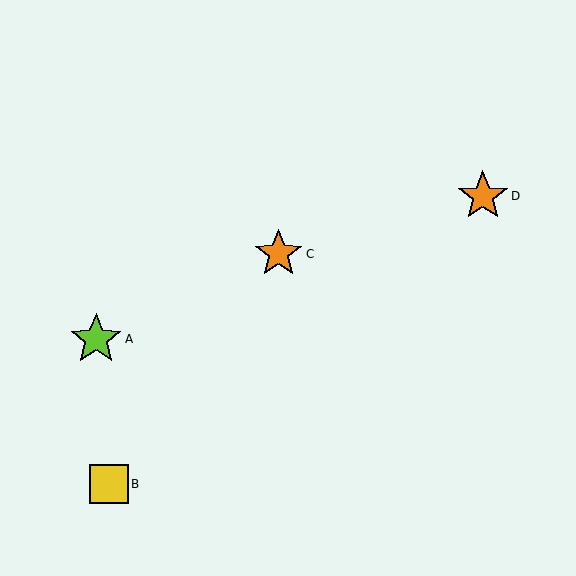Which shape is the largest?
The lime star (labeled A) is the largest.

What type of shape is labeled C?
Shape C is an orange star.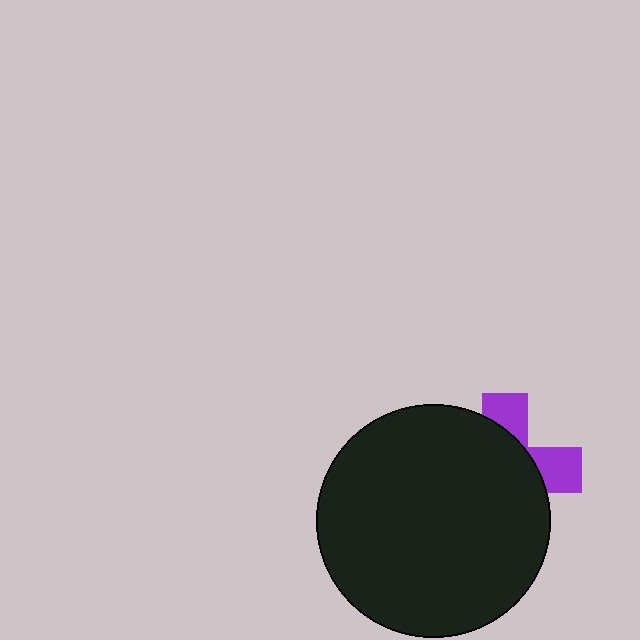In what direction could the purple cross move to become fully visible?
The purple cross could move right. That would shift it out from behind the black circle entirely.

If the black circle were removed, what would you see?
You would see the complete purple cross.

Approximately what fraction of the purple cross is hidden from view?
Roughly 69% of the purple cross is hidden behind the black circle.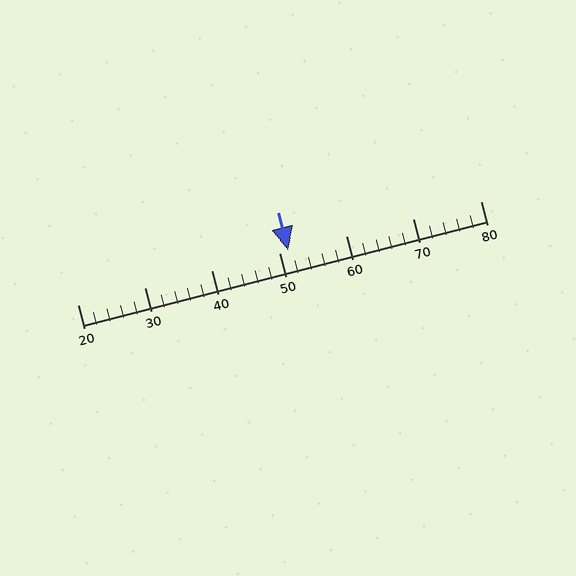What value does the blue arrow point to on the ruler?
The blue arrow points to approximately 51.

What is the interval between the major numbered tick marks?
The major tick marks are spaced 10 units apart.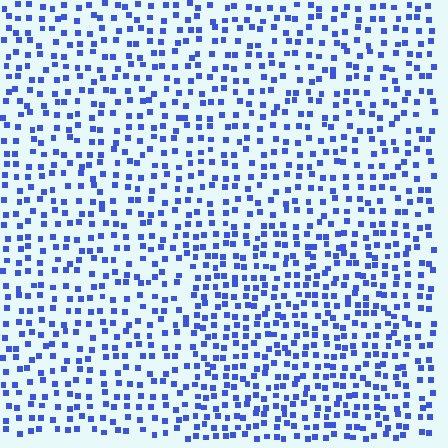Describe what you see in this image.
The image contains small blue elements arranged at two different densities. A rectangle-shaped region is visible where the elements are more densely packed than the surrounding area.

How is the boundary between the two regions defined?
The boundary is defined by a change in element density (approximately 1.5x ratio). All elements are the same color, size, and shape.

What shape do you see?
I see a rectangle.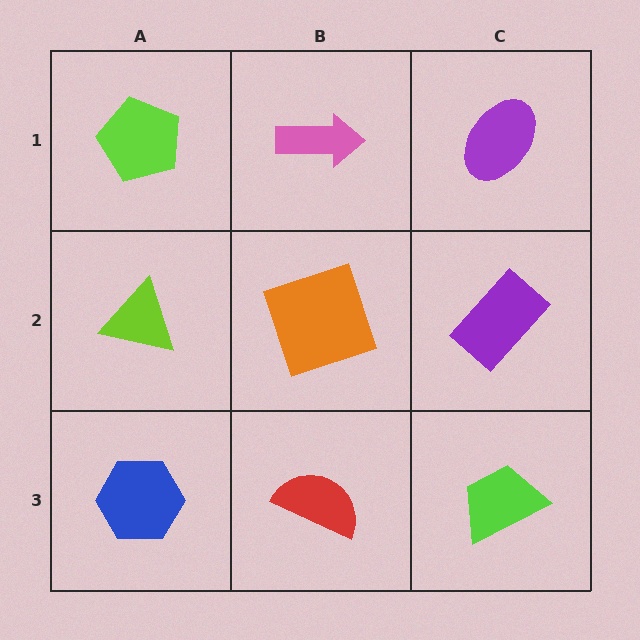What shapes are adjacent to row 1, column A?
A lime triangle (row 2, column A), a pink arrow (row 1, column B).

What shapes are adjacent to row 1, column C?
A purple rectangle (row 2, column C), a pink arrow (row 1, column B).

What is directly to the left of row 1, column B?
A lime pentagon.